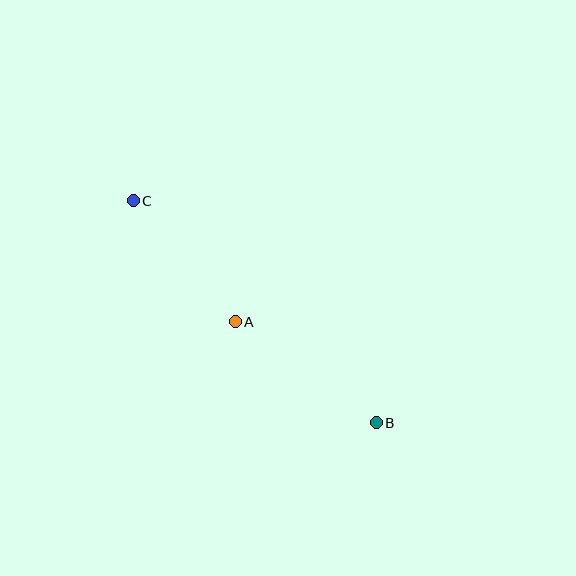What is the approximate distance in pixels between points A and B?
The distance between A and B is approximately 174 pixels.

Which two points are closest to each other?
Points A and C are closest to each other.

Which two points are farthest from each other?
Points B and C are farthest from each other.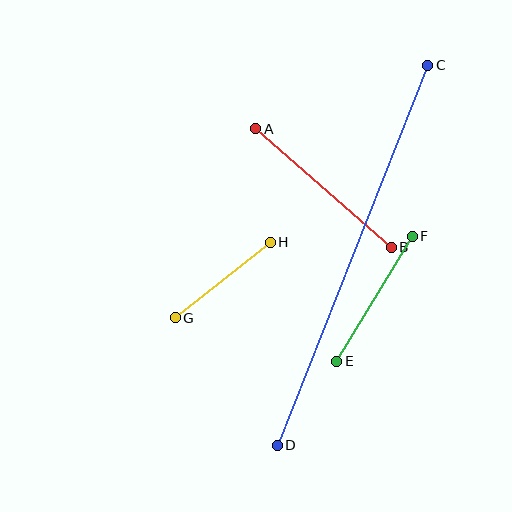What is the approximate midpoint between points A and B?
The midpoint is at approximately (324, 188) pixels.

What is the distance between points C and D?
The distance is approximately 409 pixels.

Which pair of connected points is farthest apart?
Points C and D are farthest apart.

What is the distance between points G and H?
The distance is approximately 121 pixels.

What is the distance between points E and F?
The distance is approximately 146 pixels.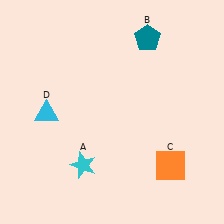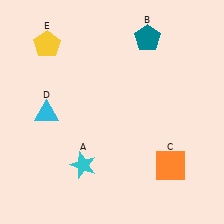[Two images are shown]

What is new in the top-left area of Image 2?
A yellow pentagon (E) was added in the top-left area of Image 2.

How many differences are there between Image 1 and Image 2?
There is 1 difference between the two images.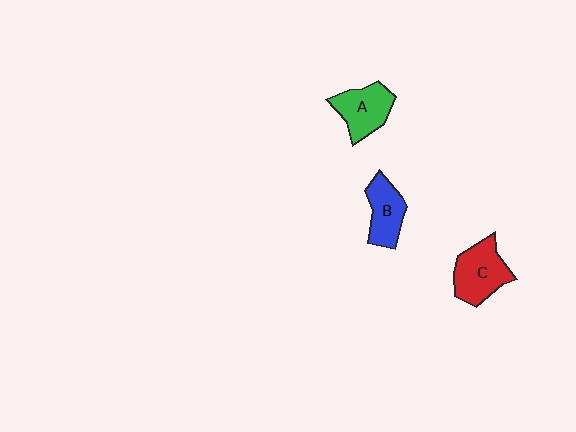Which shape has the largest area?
Shape C (red).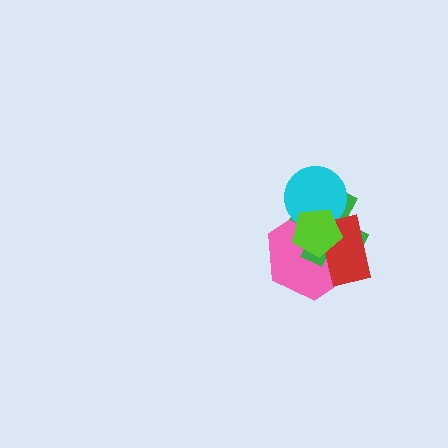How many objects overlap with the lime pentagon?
4 objects overlap with the lime pentagon.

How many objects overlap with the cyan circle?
3 objects overlap with the cyan circle.